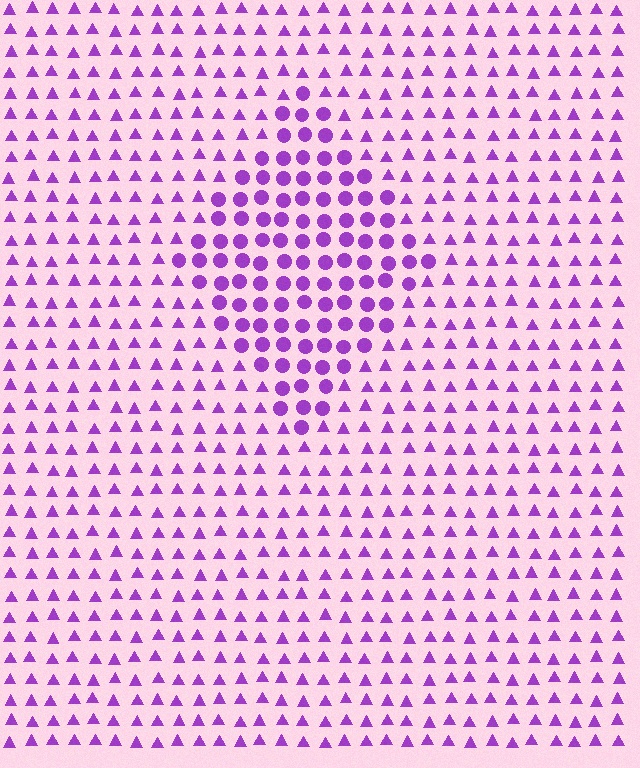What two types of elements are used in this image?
The image uses circles inside the diamond region and triangles outside it.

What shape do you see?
I see a diamond.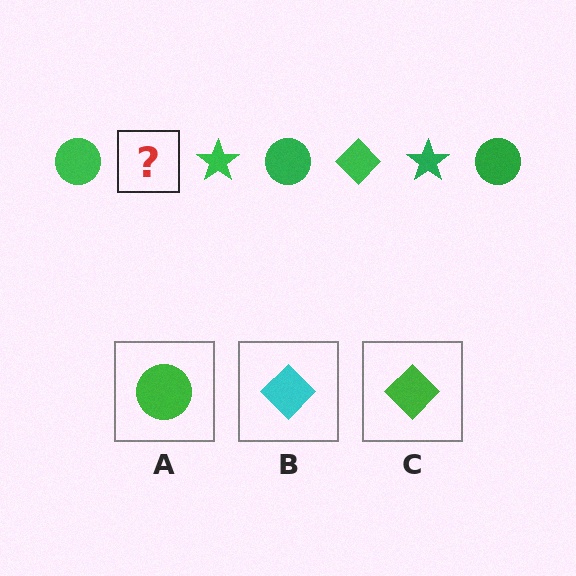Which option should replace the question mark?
Option C.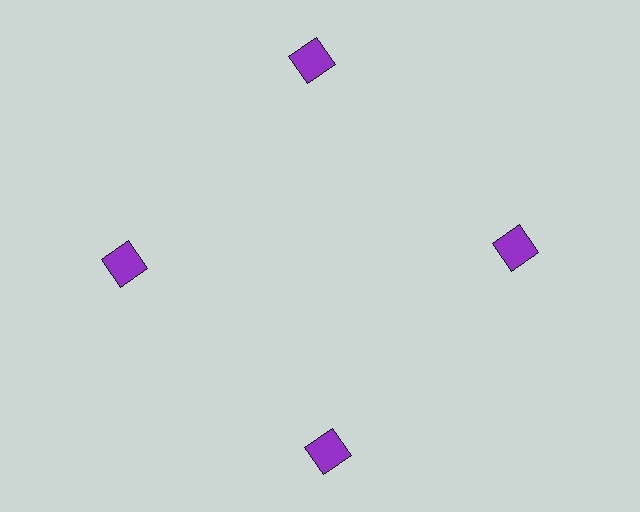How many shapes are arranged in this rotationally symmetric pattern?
There are 4 shapes, arranged in 4 groups of 1.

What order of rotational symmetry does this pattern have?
This pattern has 4-fold rotational symmetry.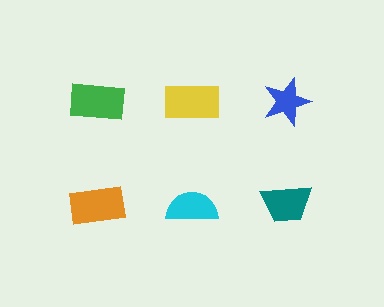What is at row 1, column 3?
A blue star.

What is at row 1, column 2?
A yellow rectangle.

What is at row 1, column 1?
A green rectangle.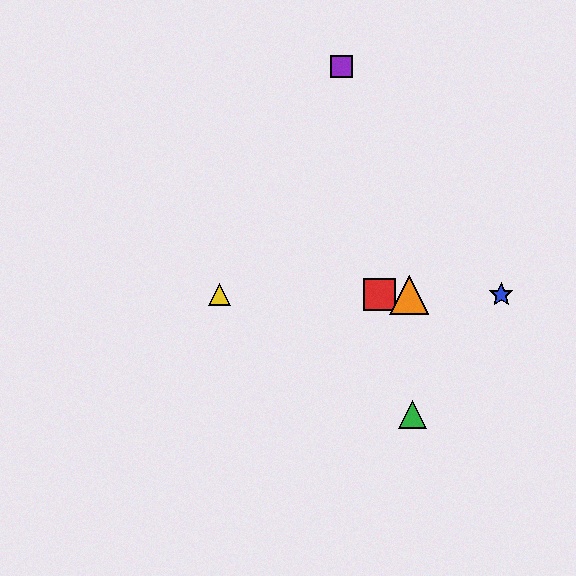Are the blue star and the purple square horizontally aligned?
No, the blue star is at y≈295 and the purple square is at y≈66.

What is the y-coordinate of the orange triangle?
The orange triangle is at y≈295.